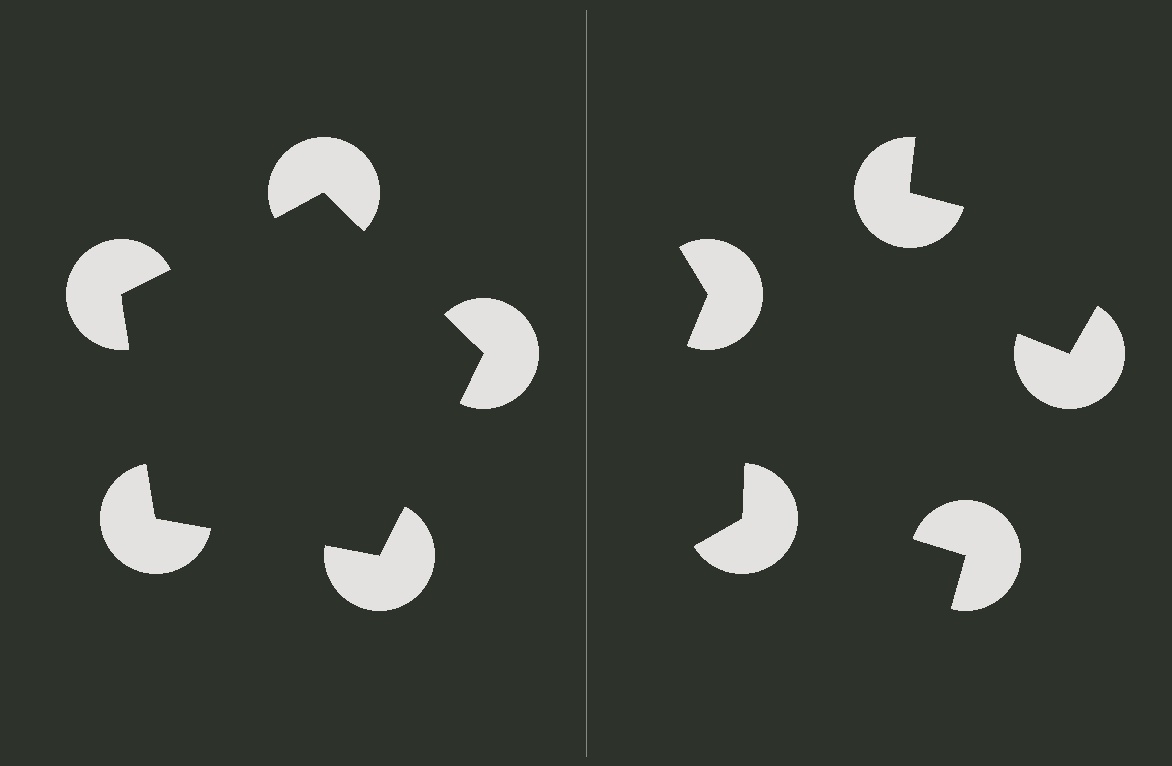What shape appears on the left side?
An illusory pentagon.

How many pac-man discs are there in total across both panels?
10 — 5 on each side.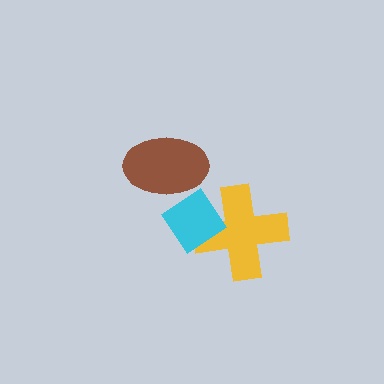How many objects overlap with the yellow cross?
1 object overlaps with the yellow cross.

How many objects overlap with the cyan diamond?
2 objects overlap with the cyan diamond.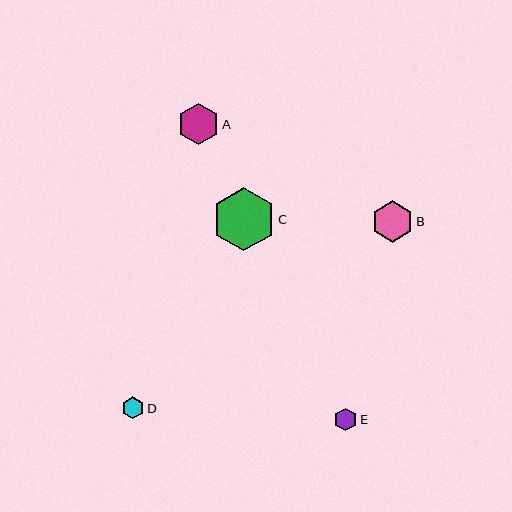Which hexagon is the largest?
Hexagon C is the largest with a size of approximately 63 pixels.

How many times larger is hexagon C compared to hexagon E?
Hexagon C is approximately 2.8 times the size of hexagon E.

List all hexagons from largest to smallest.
From largest to smallest: C, B, A, E, D.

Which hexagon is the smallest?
Hexagon D is the smallest with a size of approximately 22 pixels.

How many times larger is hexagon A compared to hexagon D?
Hexagon A is approximately 1.9 times the size of hexagon D.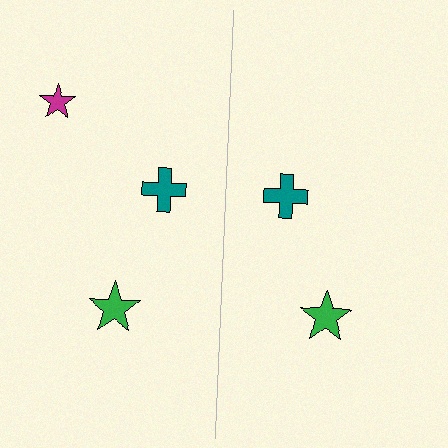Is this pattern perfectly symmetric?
No, the pattern is not perfectly symmetric. A magenta star is missing from the right side.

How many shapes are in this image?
There are 5 shapes in this image.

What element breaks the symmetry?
A magenta star is missing from the right side.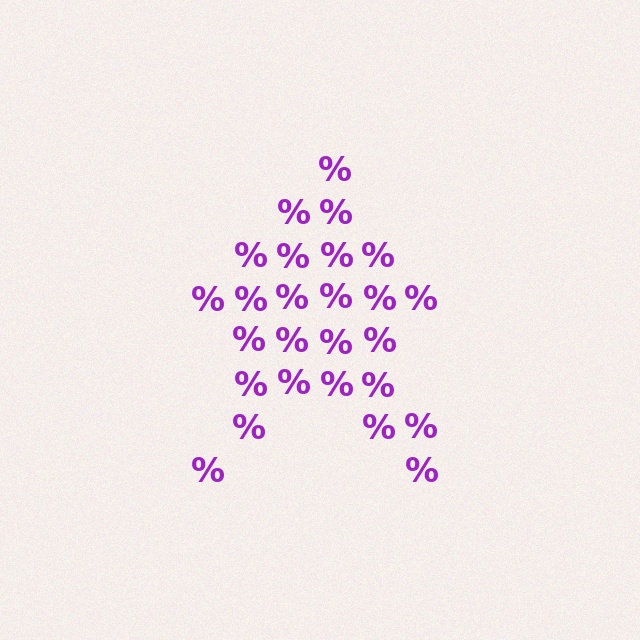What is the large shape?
The large shape is a star.